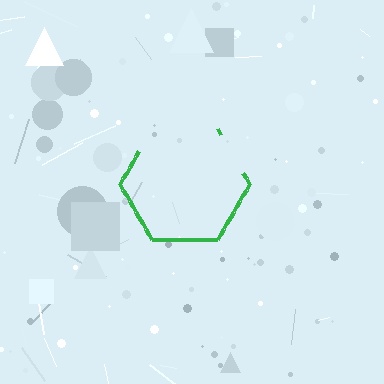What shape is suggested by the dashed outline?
The dashed outline suggests a hexagon.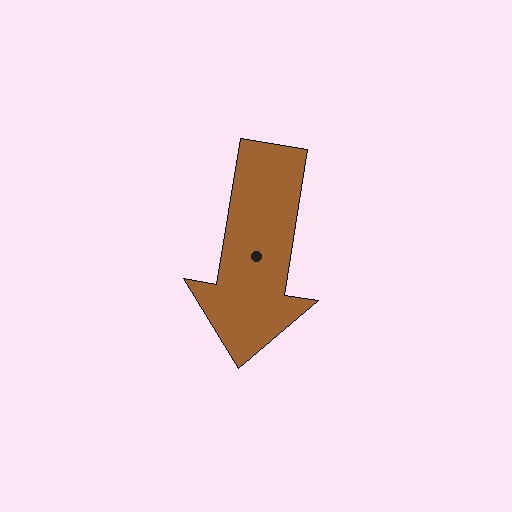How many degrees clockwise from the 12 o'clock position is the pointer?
Approximately 189 degrees.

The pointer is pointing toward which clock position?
Roughly 6 o'clock.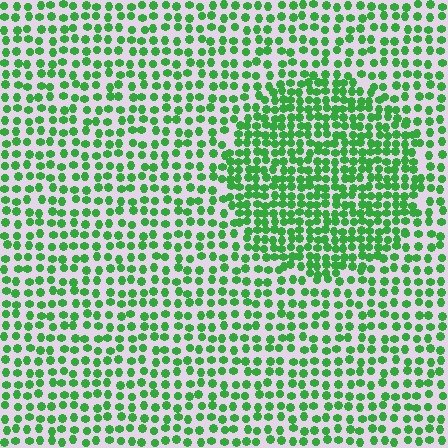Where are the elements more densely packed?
The elements are more densely packed inside the circle boundary.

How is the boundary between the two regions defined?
The boundary is defined by a change in element density (approximately 1.7x ratio). All elements are the same color, size, and shape.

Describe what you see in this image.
The image contains small green elements arranged at two different densities. A circle-shaped region is visible where the elements are more densely packed than the surrounding area.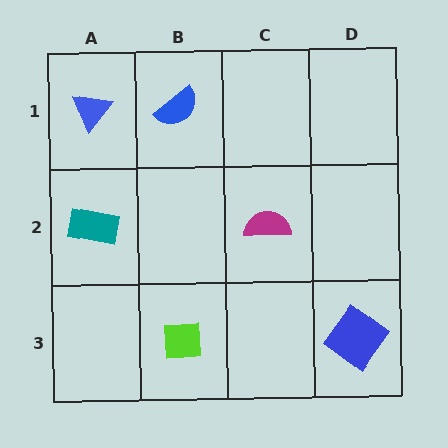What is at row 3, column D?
A blue diamond.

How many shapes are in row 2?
2 shapes.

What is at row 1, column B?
A blue semicircle.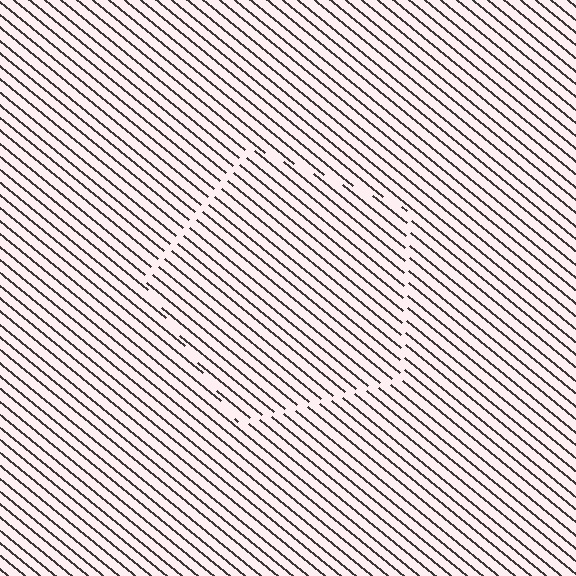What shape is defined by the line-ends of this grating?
An illusory pentagon. The interior of the shape contains the same grating, shifted by half a period — the contour is defined by the phase discontinuity where line-ends from the inner and outer gratings abut.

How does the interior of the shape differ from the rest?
The interior of the shape contains the same grating, shifted by half a period — the contour is defined by the phase discontinuity where line-ends from the inner and outer gratings abut.